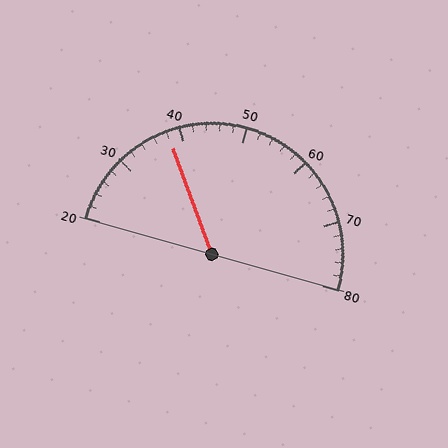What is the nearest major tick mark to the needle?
The nearest major tick mark is 40.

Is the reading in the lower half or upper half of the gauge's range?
The reading is in the lower half of the range (20 to 80).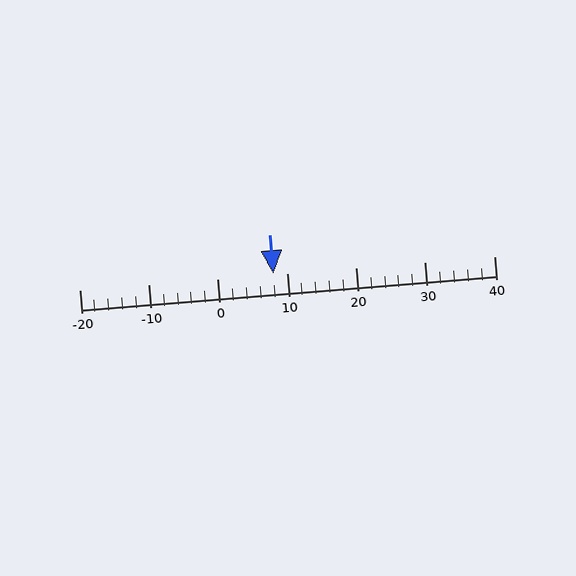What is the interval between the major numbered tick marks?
The major tick marks are spaced 10 units apart.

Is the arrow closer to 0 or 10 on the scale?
The arrow is closer to 10.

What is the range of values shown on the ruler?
The ruler shows values from -20 to 40.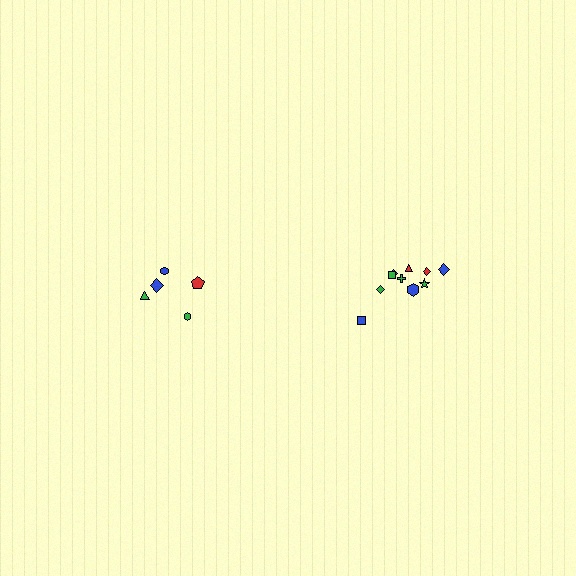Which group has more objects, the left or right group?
The right group.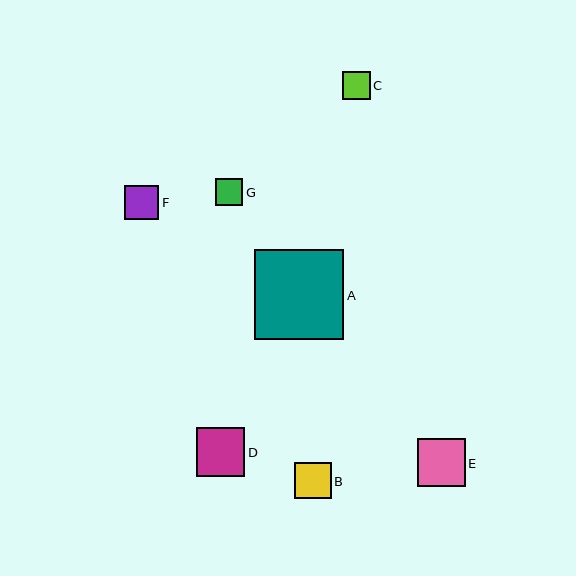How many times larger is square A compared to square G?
Square A is approximately 3.3 times the size of square G.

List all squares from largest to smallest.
From largest to smallest: A, D, E, B, F, C, G.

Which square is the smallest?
Square G is the smallest with a size of approximately 27 pixels.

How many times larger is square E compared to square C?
Square E is approximately 1.8 times the size of square C.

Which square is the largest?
Square A is the largest with a size of approximately 90 pixels.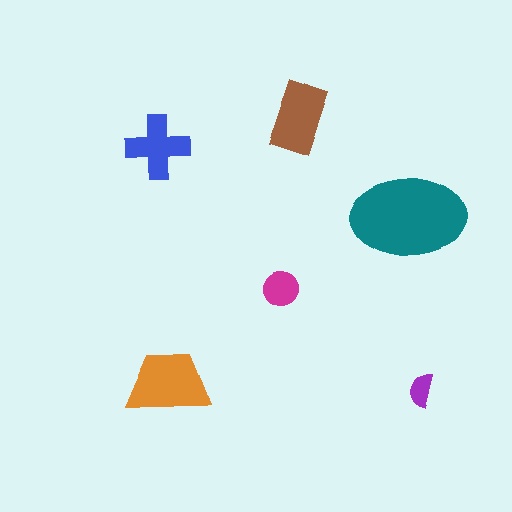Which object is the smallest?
The purple semicircle.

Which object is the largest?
The teal ellipse.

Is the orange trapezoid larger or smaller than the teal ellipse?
Smaller.